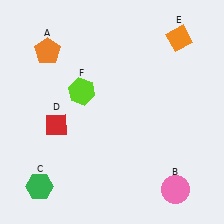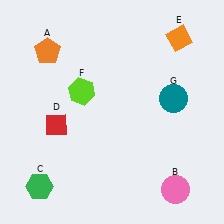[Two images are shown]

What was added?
A teal circle (G) was added in Image 2.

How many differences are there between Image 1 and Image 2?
There is 1 difference between the two images.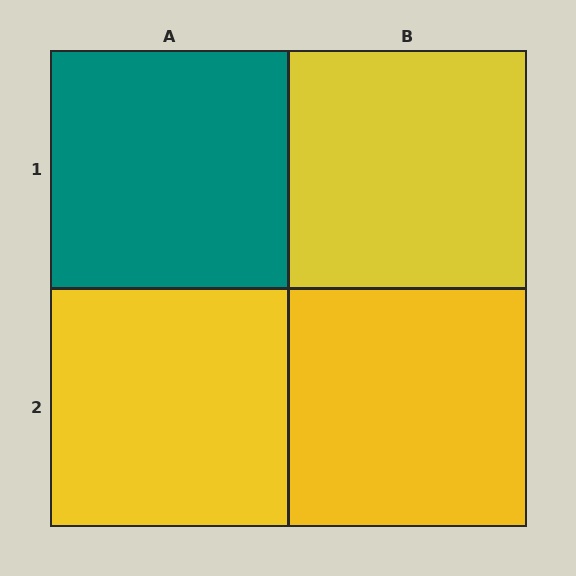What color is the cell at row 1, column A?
Teal.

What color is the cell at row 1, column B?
Yellow.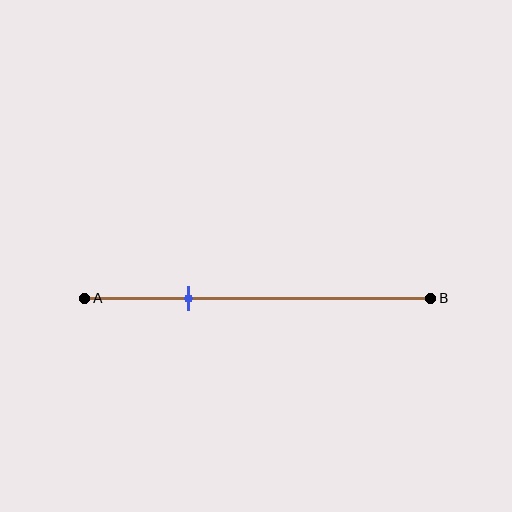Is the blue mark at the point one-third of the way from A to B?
No, the mark is at about 30% from A, not at the 33% one-third point.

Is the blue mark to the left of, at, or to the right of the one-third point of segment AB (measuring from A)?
The blue mark is to the left of the one-third point of segment AB.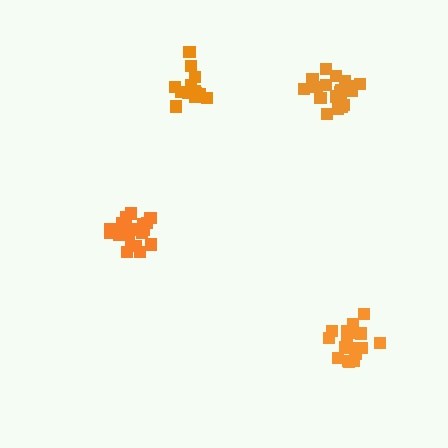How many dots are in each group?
Group 1: 21 dots, Group 2: 15 dots, Group 3: 21 dots, Group 4: 18 dots (75 total).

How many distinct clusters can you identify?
There are 4 distinct clusters.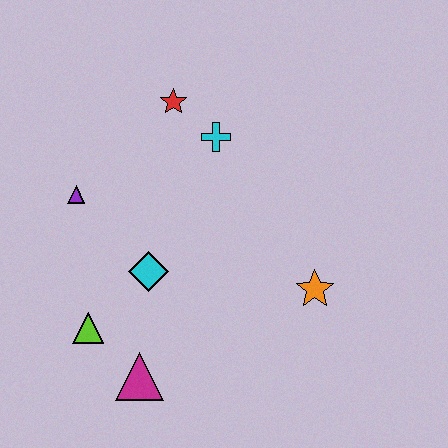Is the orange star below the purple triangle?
Yes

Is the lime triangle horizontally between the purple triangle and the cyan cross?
Yes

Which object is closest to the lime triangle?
The magenta triangle is closest to the lime triangle.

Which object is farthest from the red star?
The magenta triangle is farthest from the red star.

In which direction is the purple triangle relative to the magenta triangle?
The purple triangle is above the magenta triangle.